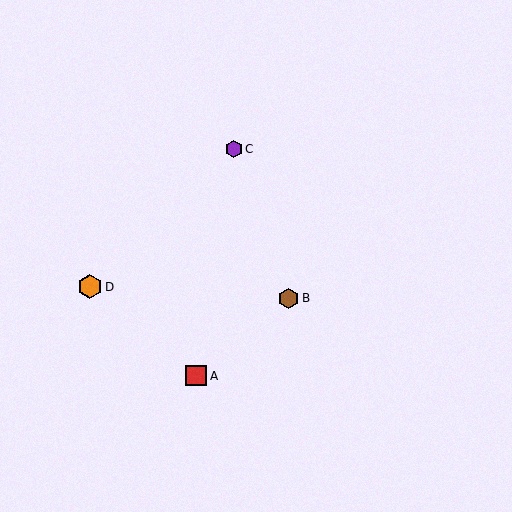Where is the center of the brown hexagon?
The center of the brown hexagon is at (289, 298).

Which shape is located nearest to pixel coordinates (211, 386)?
The red square (labeled A) at (196, 376) is nearest to that location.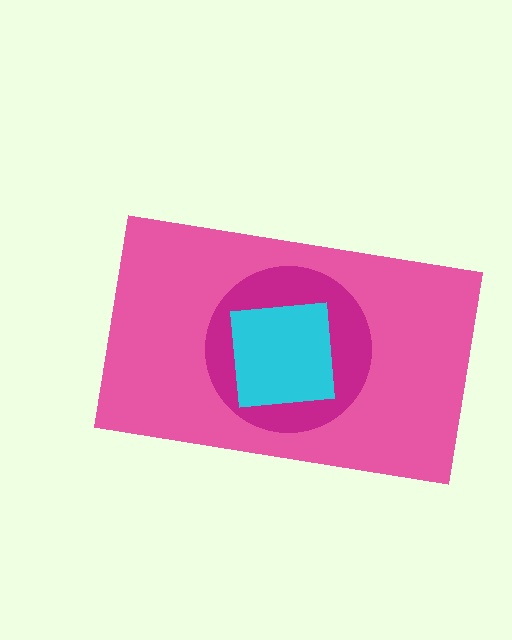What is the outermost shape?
The pink rectangle.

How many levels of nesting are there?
3.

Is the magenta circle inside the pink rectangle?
Yes.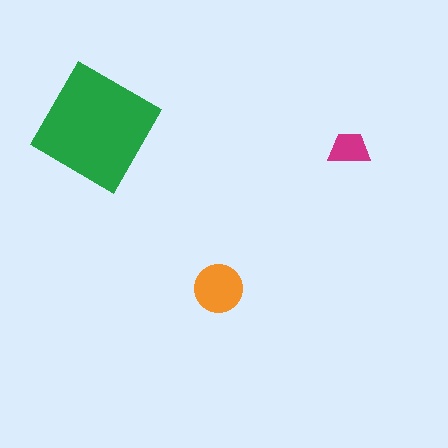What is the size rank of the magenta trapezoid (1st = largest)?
3rd.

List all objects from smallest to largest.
The magenta trapezoid, the orange circle, the green diamond.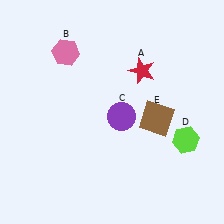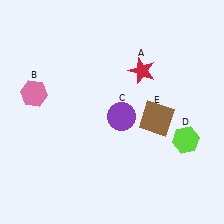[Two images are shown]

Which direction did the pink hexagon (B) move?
The pink hexagon (B) moved down.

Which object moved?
The pink hexagon (B) moved down.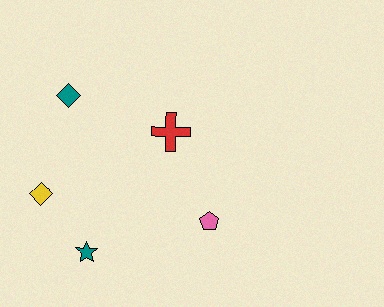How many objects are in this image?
There are 5 objects.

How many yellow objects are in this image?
There is 1 yellow object.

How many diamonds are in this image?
There are 2 diamonds.